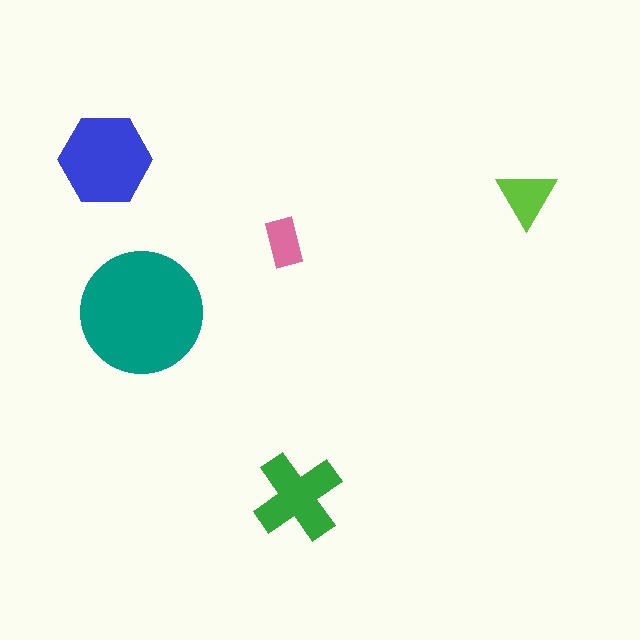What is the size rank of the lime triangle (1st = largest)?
4th.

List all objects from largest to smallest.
The teal circle, the blue hexagon, the green cross, the lime triangle, the pink rectangle.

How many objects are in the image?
There are 5 objects in the image.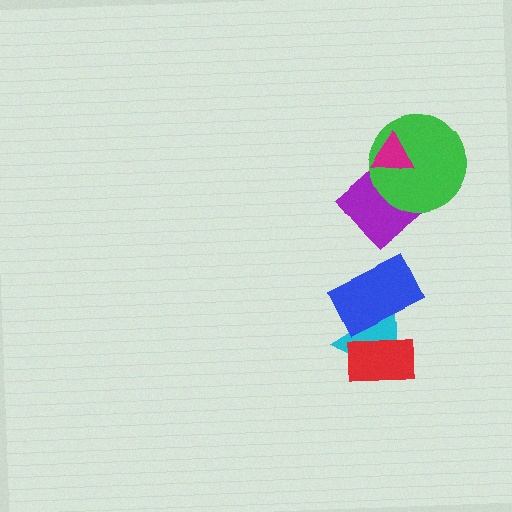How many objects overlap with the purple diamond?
2 objects overlap with the purple diamond.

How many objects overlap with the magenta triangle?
2 objects overlap with the magenta triangle.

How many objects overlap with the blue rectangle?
2 objects overlap with the blue rectangle.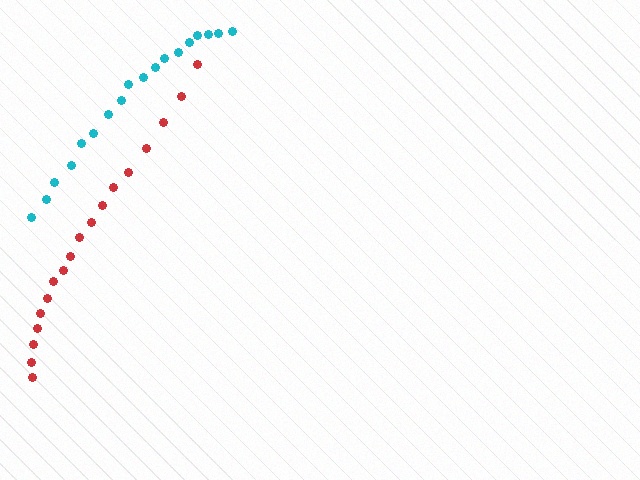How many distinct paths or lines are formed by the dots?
There are 2 distinct paths.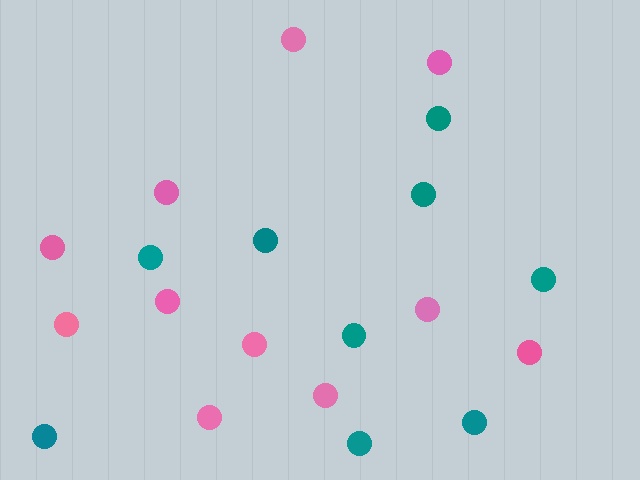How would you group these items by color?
There are 2 groups: one group of teal circles (9) and one group of pink circles (11).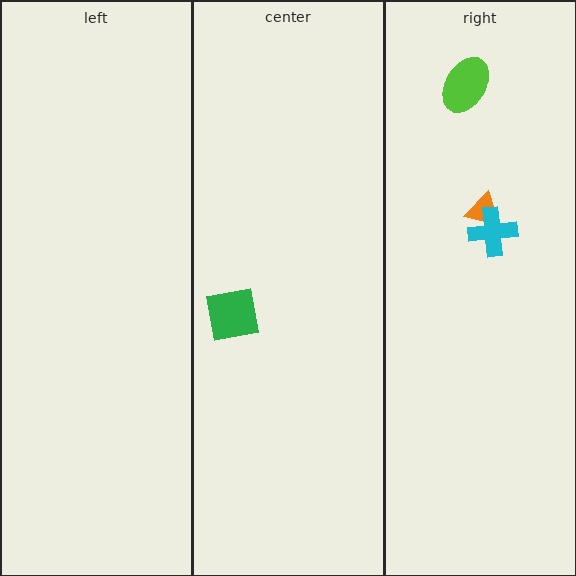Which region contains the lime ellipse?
The right region.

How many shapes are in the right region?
3.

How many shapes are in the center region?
1.